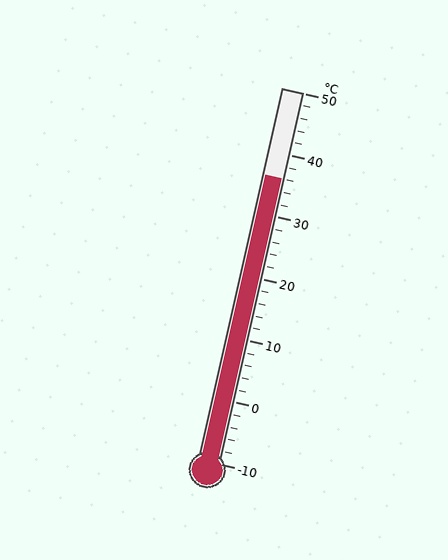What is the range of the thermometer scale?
The thermometer scale ranges from -10°C to 50°C.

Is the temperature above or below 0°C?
The temperature is above 0°C.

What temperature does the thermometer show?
The thermometer shows approximately 36°C.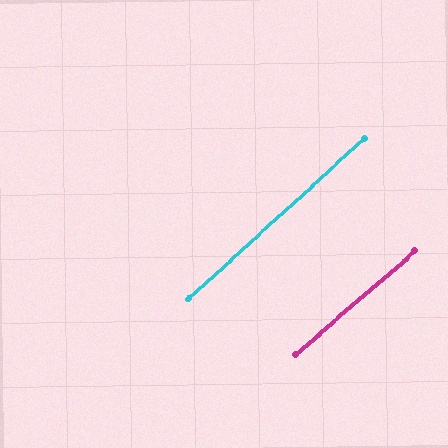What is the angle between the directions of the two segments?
Approximately 2 degrees.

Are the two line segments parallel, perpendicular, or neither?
Parallel — their directions differ by only 1.5°.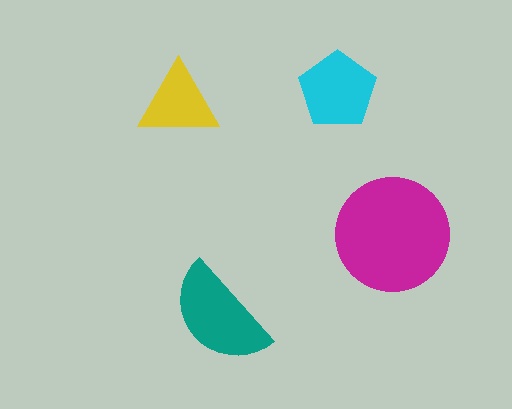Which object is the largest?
The magenta circle.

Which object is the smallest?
The yellow triangle.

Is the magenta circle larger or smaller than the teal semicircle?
Larger.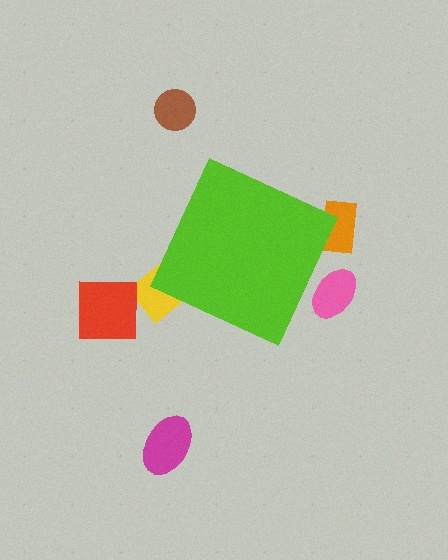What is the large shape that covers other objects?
A lime diamond.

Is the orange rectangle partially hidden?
Yes, the orange rectangle is partially hidden behind the lime diamond.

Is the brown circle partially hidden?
No, the brown circle is fully visible.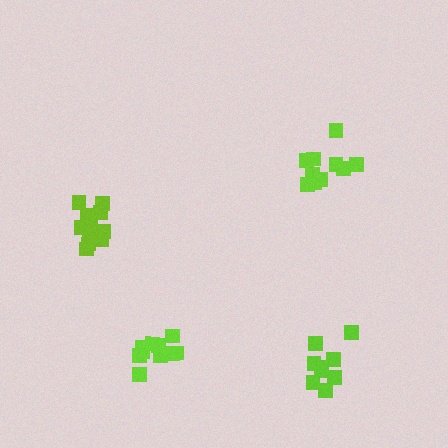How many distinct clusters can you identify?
There are 4 distinct clusters.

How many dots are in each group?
Group 1: 11 dots, Group 2: 9 dots, Group 3: 10 dots, Group 4: 13 dots (43 total).